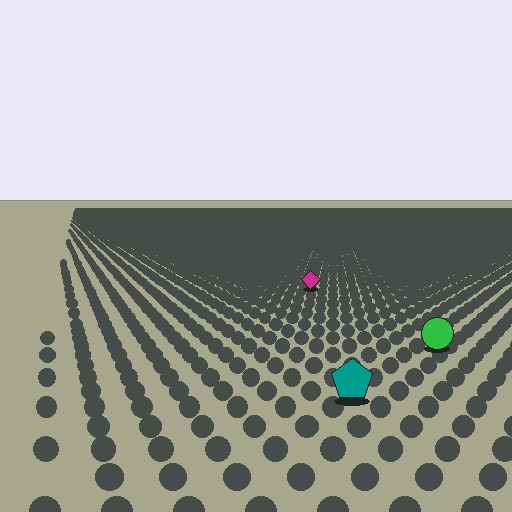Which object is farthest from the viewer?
The magenta diamond is farthest from the viewer. It appears smaller and the ground texture around it is denser.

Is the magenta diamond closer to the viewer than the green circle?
No. The green circle is closer — you can tell from the texture gradient: the ground texture is coarser near it.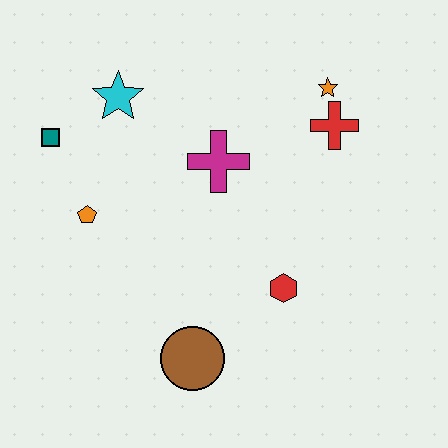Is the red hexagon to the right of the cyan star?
Yes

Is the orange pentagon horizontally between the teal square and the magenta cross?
Yes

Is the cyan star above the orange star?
No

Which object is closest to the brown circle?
The red hexagon is closest to the brown circle.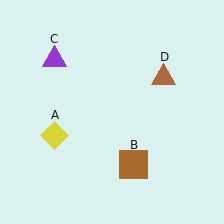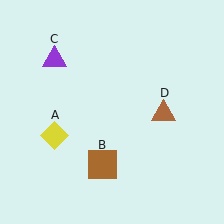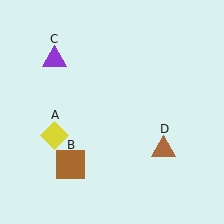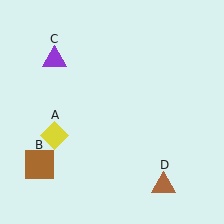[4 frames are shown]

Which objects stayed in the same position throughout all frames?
Yellow diamond (object A) and purple triangle (object C) remained stationary.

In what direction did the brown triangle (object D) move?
The brown triangle (object D) moved down.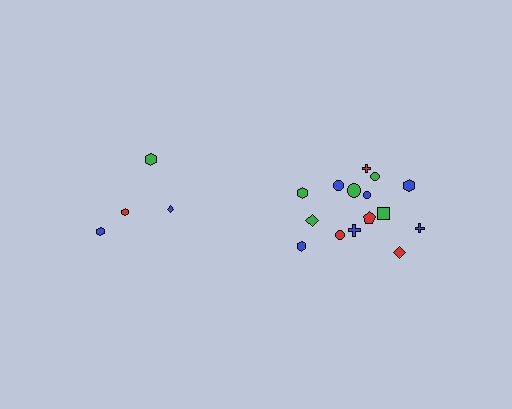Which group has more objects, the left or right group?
The right group.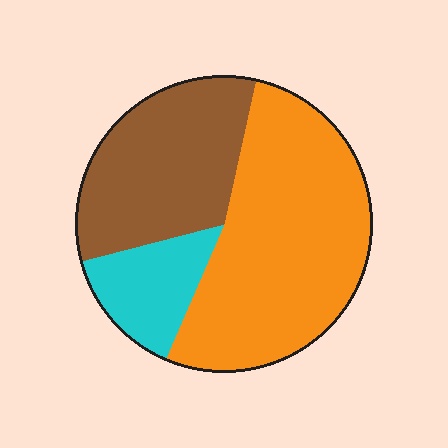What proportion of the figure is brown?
Brown takes up between a quarter and a half of the figure.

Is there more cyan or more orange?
Orange.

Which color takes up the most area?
Orange, at roughly 55%.